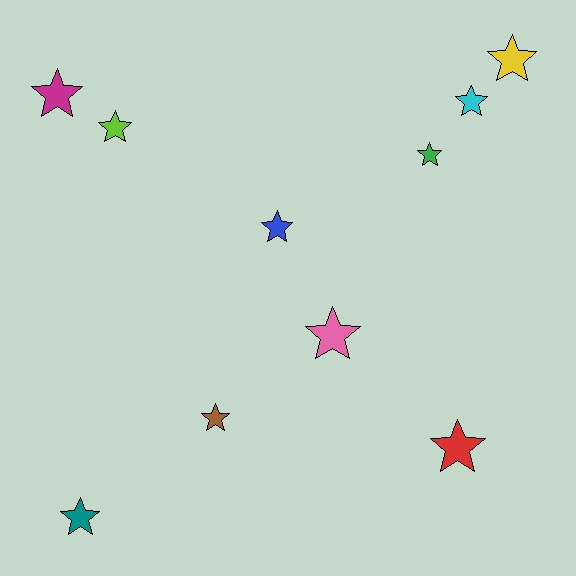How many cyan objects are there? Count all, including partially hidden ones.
There is 1 cyan object.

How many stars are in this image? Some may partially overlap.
There are 10 stars.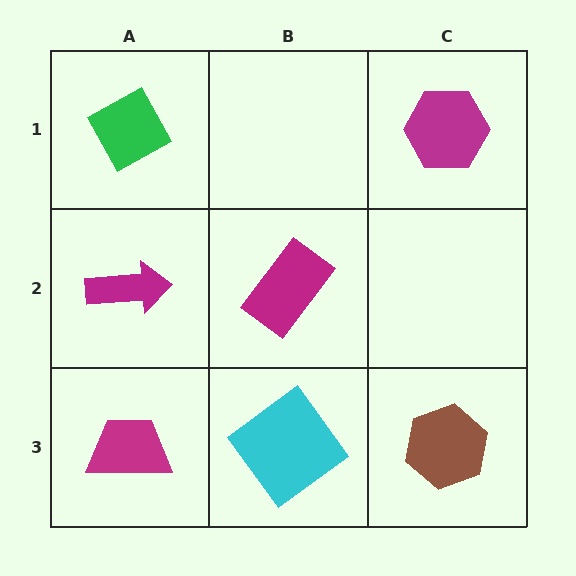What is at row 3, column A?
A magenta trapezoid.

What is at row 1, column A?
A green diamond.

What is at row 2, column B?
A magenta rectangle.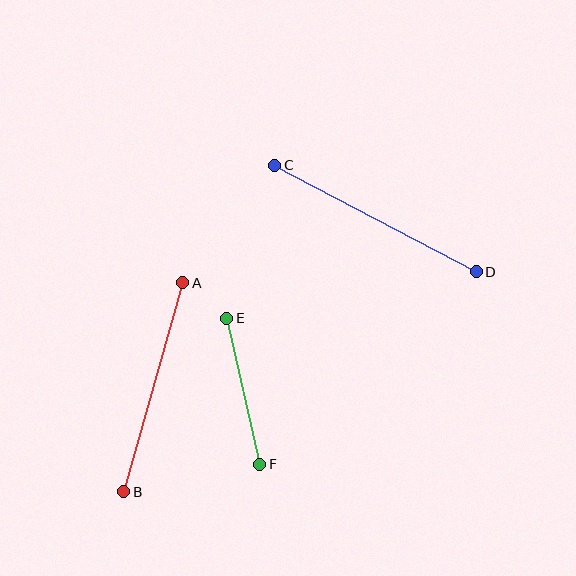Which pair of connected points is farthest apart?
Points C and D are farthest apart.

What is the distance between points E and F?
The distance is approximately 149 pixels.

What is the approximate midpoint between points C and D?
The midpoint is at approximately (375, 218) pixels.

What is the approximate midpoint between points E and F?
The midpoint is at approximately (243, 391) pixels.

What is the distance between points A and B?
The distance is approximately 217 pixels.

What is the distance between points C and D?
The distance is approximately 228 pixels.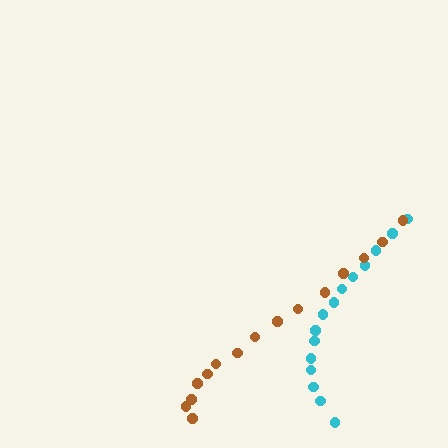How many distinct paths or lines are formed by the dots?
There are 2 distinct paths.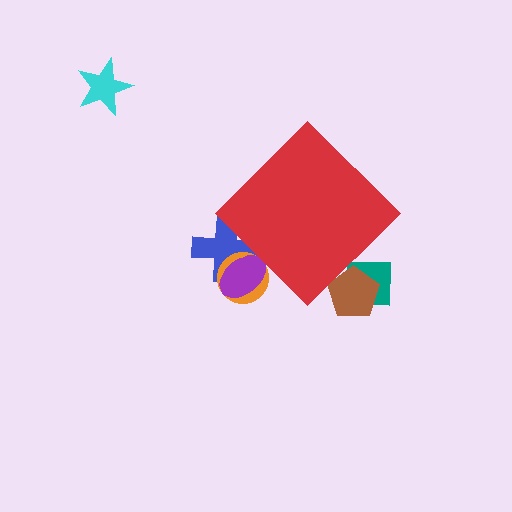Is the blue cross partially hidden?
Yes, the blue cross is partially hidden behind the red diamond.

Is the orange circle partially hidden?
Yes, the orange circle is partially hidden behind the red diamond.